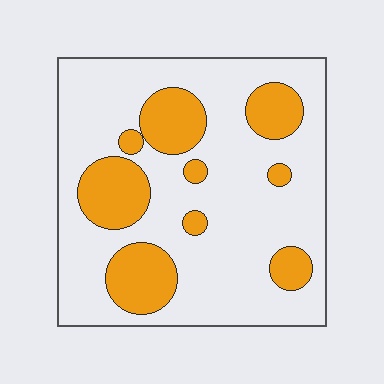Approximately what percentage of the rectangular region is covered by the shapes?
Approximately 25%.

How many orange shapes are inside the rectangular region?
9.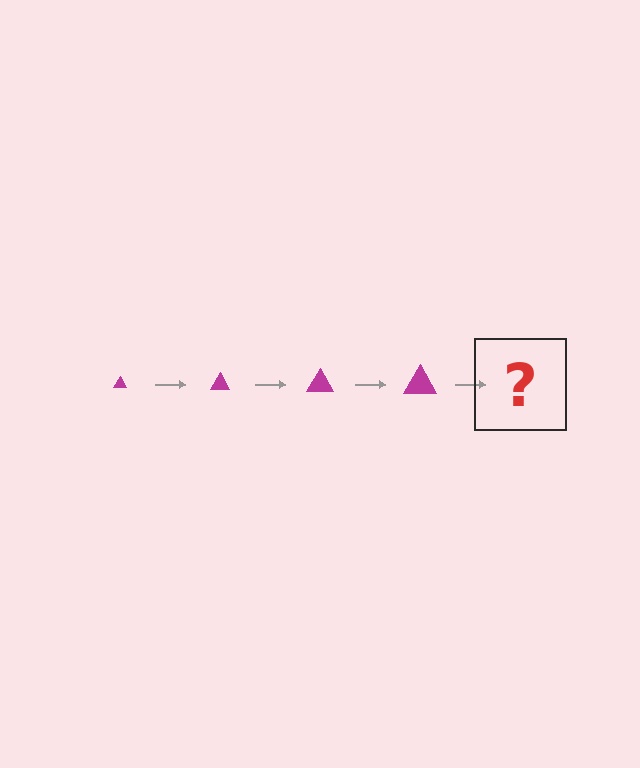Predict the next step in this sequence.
The next step is a magenta triangle, larger than the previous one.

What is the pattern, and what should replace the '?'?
The pattern is that the triangle gets progressively larger each step. The '?' should be a magenta triangle, larger than the previous one.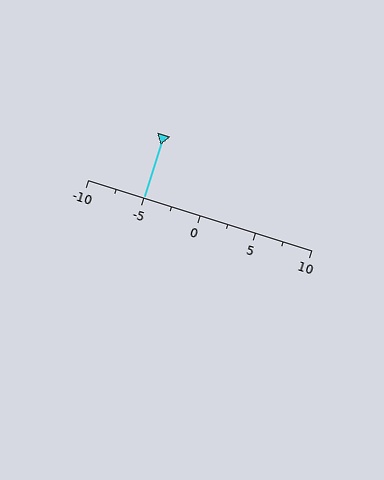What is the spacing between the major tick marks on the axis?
The major ticks are spaced 5 apart.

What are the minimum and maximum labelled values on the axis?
The axis runs from -10 to 10.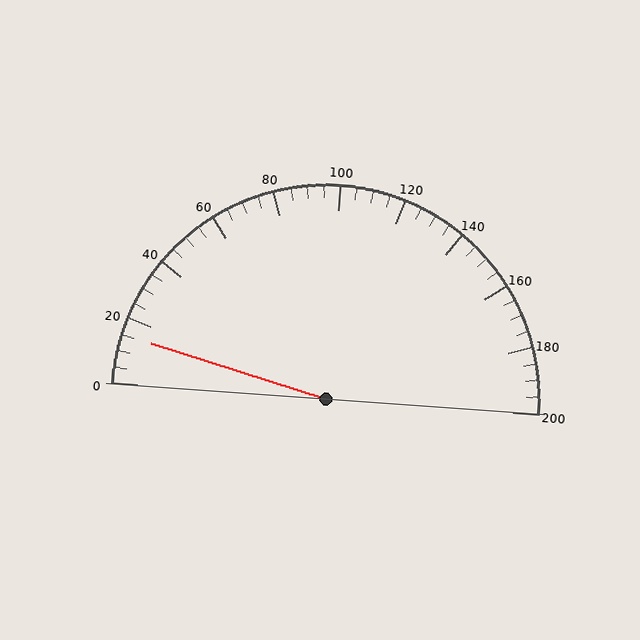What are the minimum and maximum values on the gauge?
The gauge ranges from 0 to 200.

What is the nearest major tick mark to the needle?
The nearest major tick mark is 20.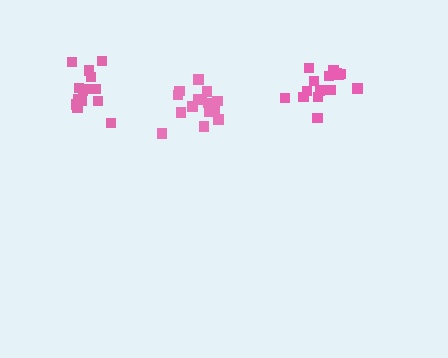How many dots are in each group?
Group 1: 14 dots, Group 2: 15 dots, Group 3: 17 dots (46 total).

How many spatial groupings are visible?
There are 3 spatial groupings.